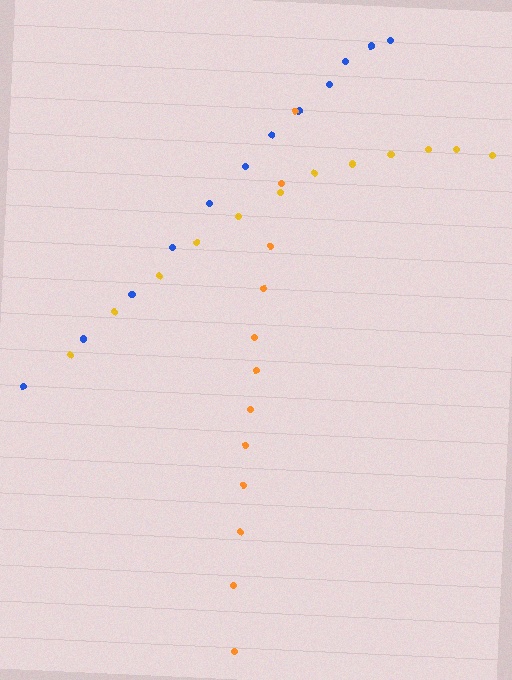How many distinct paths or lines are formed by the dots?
There are 3 distinct paths.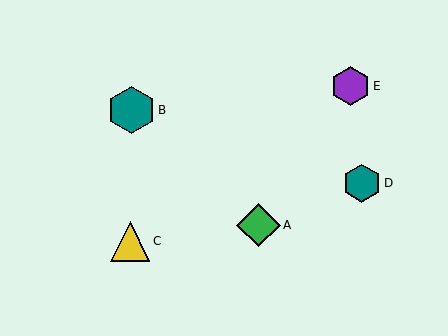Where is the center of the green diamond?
The center of the green diamond is at (258, 225).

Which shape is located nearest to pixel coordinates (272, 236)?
The green diamond (labeled A) at (258, 225) is nearest to that location.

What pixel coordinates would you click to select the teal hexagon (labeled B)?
Click at (131, 110) to select the teal hexagon B.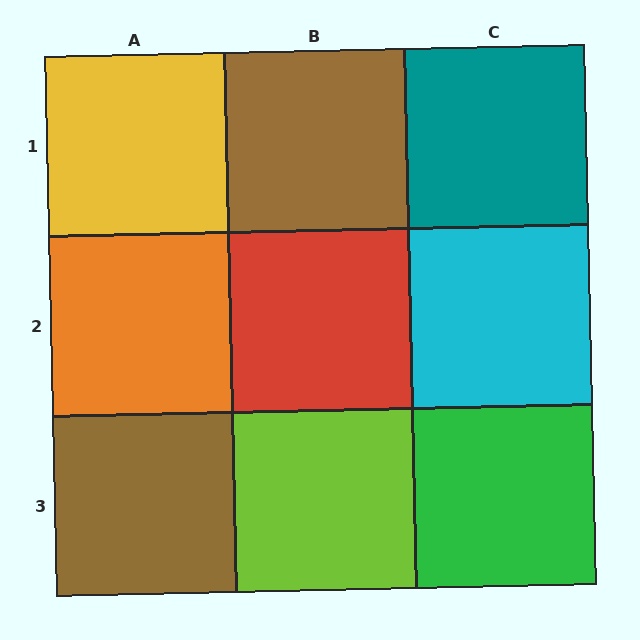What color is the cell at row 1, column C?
Teal.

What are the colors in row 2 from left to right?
Orange, red, cyan.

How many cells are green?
1 cell is green.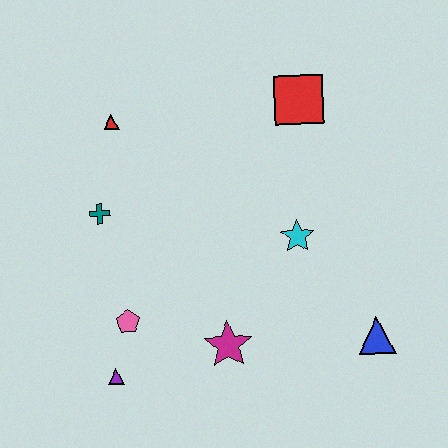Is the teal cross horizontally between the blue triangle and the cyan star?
No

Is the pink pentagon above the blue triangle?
Yes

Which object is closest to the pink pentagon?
The purple triangle is closest to the pink pentagon.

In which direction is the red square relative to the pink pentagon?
The red square is above the pink pentagon.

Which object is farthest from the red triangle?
The blue triangle is farthest from the red triangle.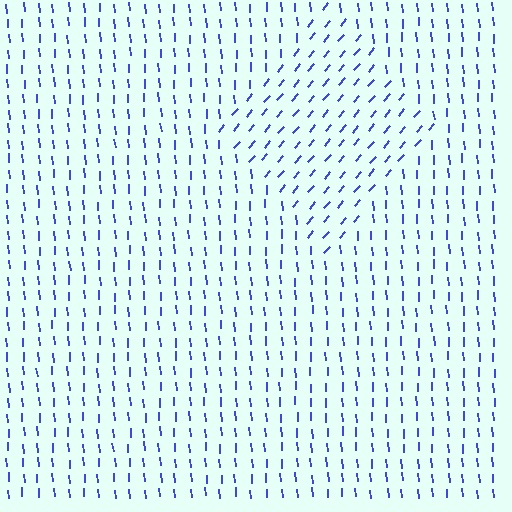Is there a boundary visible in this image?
Yes, there is a texture boundary formed by a change in line orientation.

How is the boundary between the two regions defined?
The boundary is defined purely by a change in line orientation (approximately 45 degrees difference). All lines are the same color and thickness.